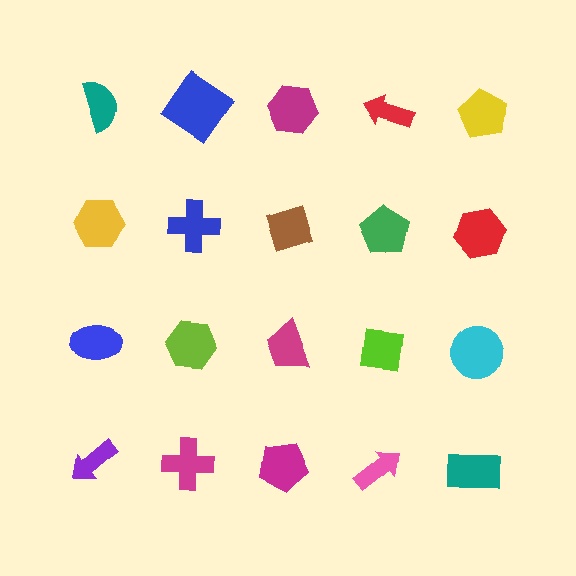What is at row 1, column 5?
A yellow pentagon.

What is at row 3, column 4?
A lime square.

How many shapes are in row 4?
5 shapes.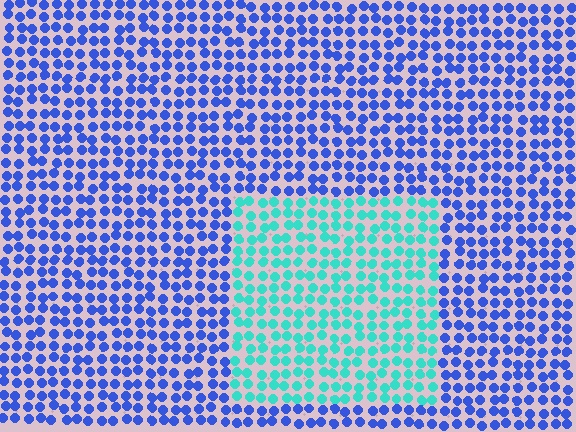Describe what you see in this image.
The image is filled with small blue elements in a uniform arrangement. A rectangle-shaped region is visible where the elements are tinted to a slightly different hue, forming a subtle color boundary.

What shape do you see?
I see a rectangle.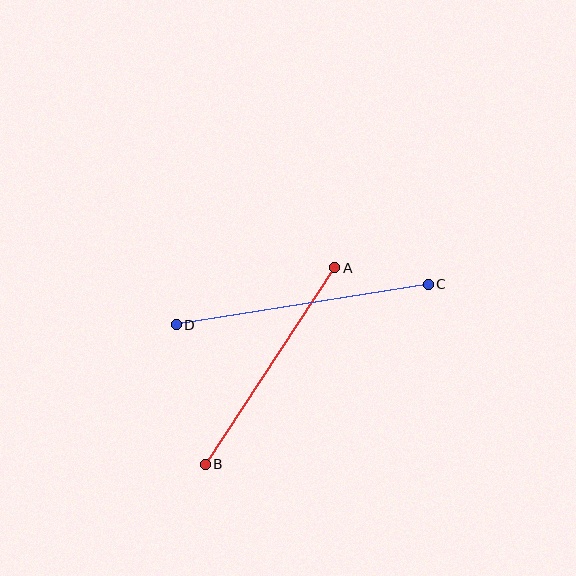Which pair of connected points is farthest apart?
Points C and D are farthest apart.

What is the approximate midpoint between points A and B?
The midpoint is at approximately (270, 366) pixels.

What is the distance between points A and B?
The distance is approximately 235 pixels.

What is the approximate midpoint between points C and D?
The midpoint is at approximately (302, 304) pixels.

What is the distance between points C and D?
The distance is approximately 255 pixels.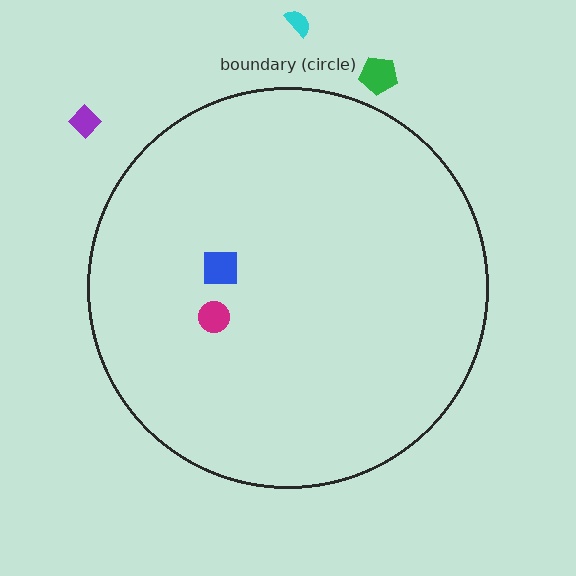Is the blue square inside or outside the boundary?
Inside.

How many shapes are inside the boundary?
2 inside, 3 outside.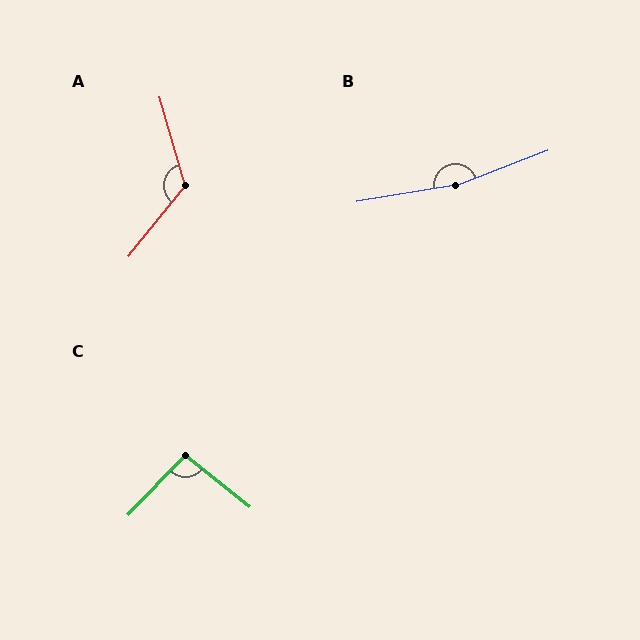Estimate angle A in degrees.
Approximately 125 degrees.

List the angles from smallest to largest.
C (95°), A (125°), B (169°).